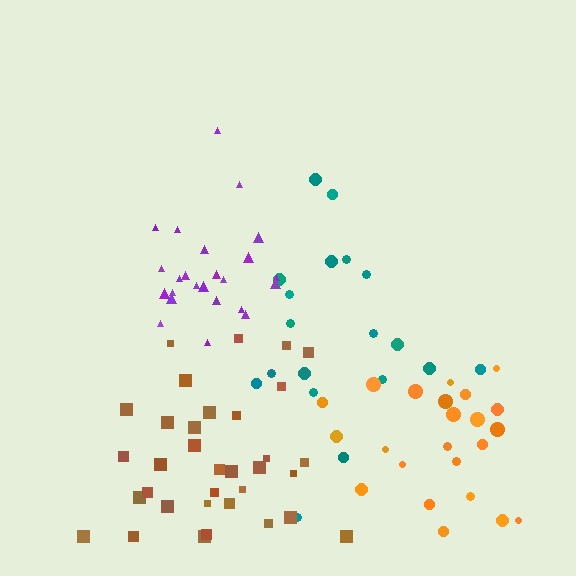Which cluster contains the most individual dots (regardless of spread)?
Brown (34).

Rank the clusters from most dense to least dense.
purple, brown, orange, teal.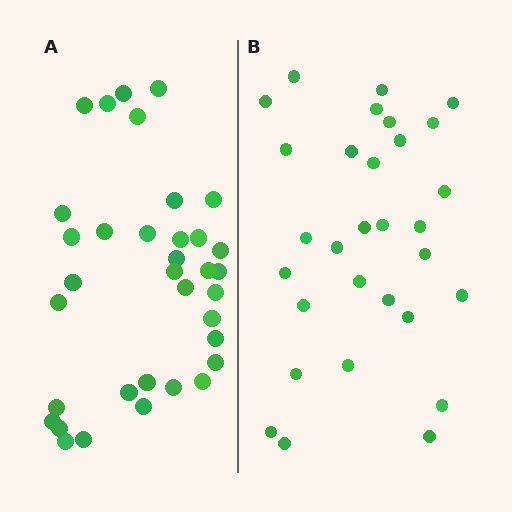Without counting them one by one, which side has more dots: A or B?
Region A (the left region) has more dots.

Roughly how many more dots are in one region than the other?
Region A has about 5 more dots than region B.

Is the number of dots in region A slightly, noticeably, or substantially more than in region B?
Region A has only slightly more — the two regions are fairly close. The ratio is roughly 1.2 to 1.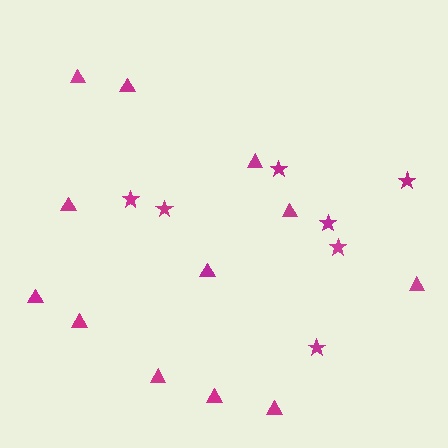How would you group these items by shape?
There are 2 groups: one group of triangles (12) and one group of stars (7).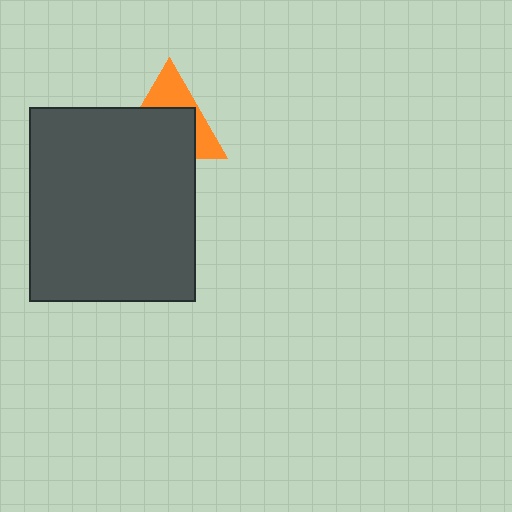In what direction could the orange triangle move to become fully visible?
The orange triangle could move up. That would shift it out from behind the dark gray rectangle entirely.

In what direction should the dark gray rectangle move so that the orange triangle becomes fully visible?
The dark gray rectangle should move down. That is the shortest direction to clear the overlap and leave the orange triangle fully visible.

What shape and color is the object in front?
The object in front is a dark gray rectangle.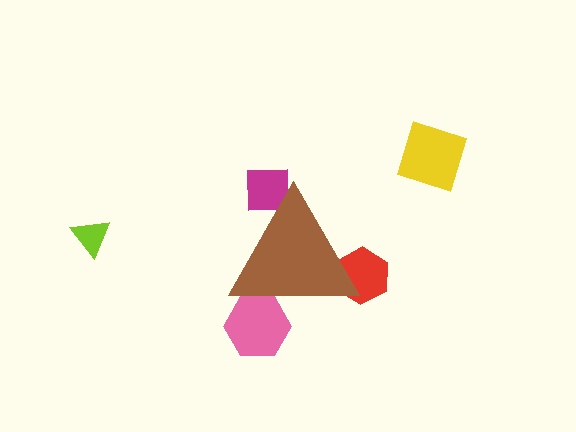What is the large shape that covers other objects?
A brown triangle.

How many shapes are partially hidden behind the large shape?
3 shapes are partially hidden.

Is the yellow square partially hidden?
No, the yellow square is fully visible.